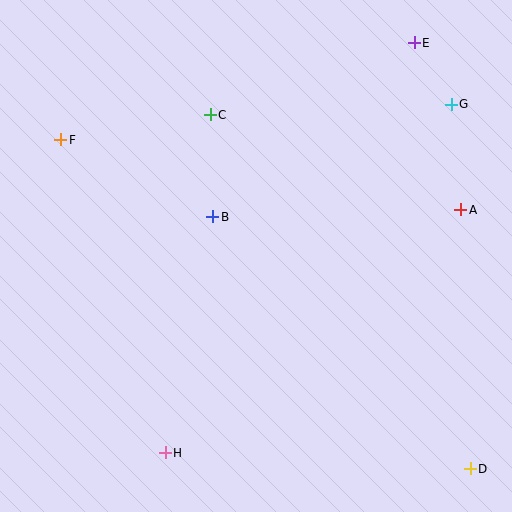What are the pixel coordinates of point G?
Point G is at (451, 104).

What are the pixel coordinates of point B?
Point B is at (213, 217).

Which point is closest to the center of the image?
Point B at (213, 217) is closest to the center.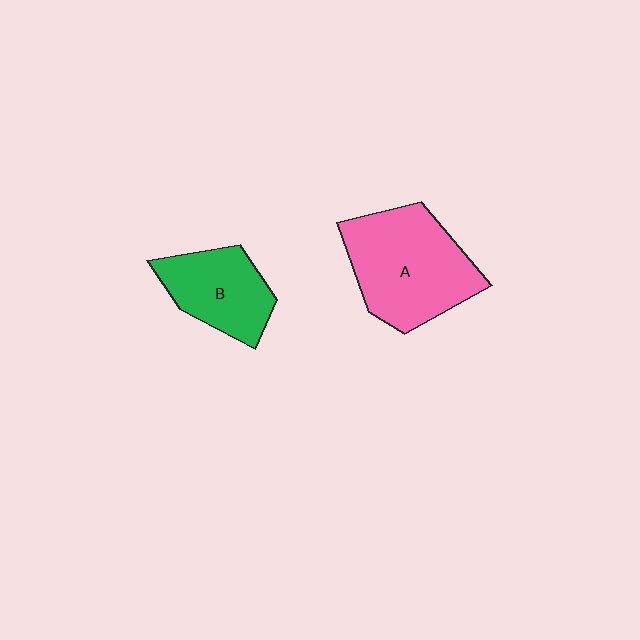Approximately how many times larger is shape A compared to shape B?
Approximately 1.6 times.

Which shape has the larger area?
Shape A (pink).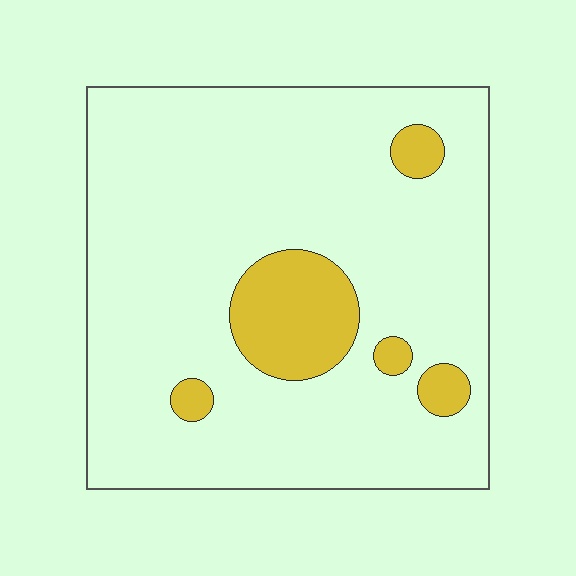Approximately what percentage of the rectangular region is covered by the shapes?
Approximately 15%.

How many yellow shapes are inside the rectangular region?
5.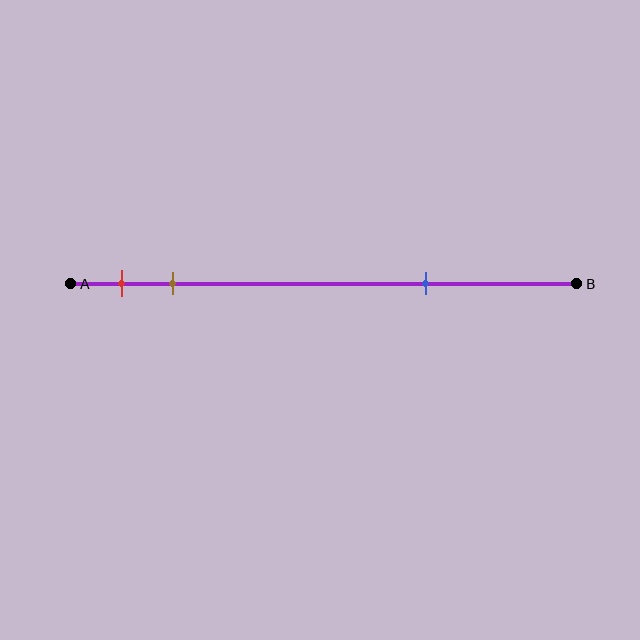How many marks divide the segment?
There are 3 marks dividing the segment.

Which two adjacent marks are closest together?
The red and brown marks are the closest adjacent pair.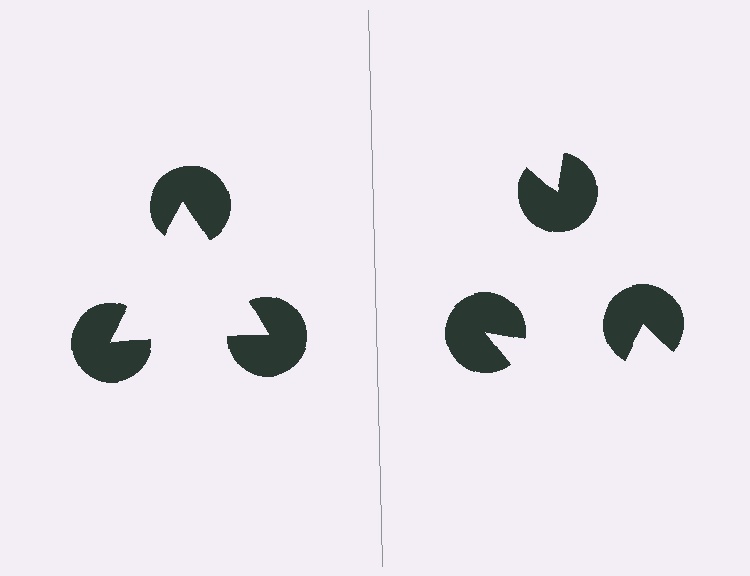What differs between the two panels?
The pac-man discs are positioned identically on both sides; only the wedge orientations differ. On the left they align to a triangle; on the right they are misaligned.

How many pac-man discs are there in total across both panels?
6 — 3 on each side.